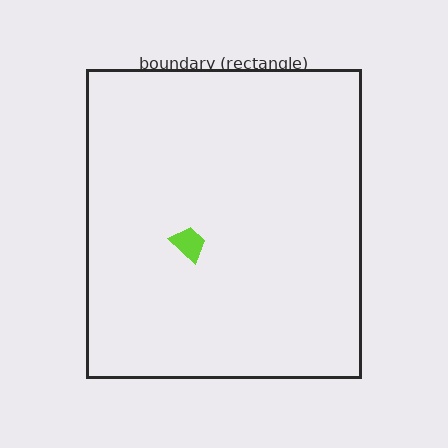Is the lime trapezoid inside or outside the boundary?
Inside.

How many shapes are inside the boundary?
1 inside, 0 outside.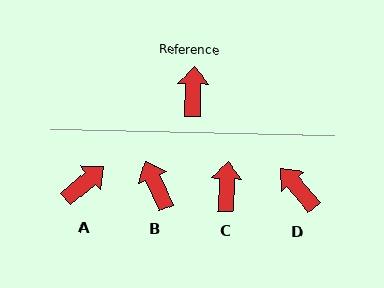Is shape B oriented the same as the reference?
No, it is off by about 26 degrees.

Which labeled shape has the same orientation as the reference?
C.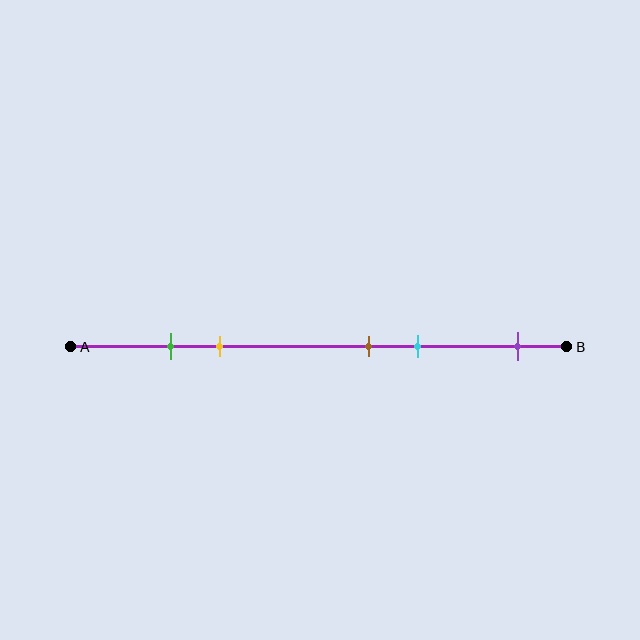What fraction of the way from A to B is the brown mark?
The brown mark is approximately 60% (0.6) of the way from A to B.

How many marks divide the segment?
There are 5 marks dividing the segment.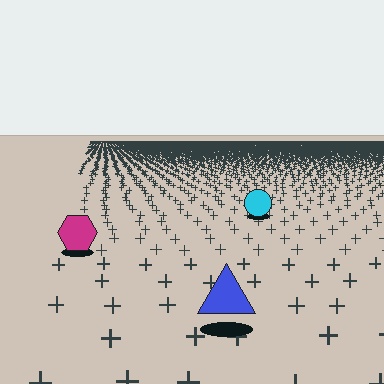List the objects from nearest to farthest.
From nearest to farthest: the blue triangle, the magenta hexagon, the cyan circle.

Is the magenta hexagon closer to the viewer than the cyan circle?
Yes. The magenta hexagon is closer — you can tell from the texture gradient: the ground texture is coarser near it.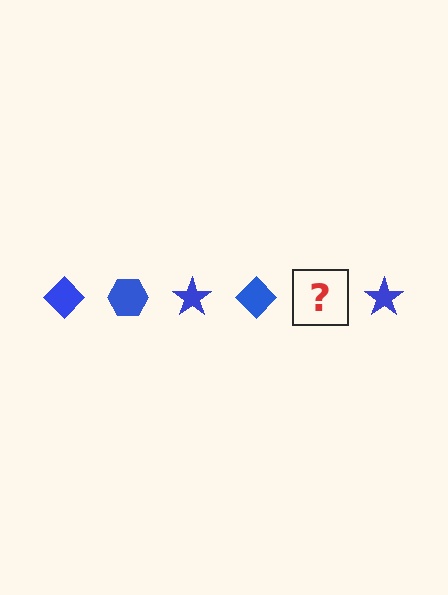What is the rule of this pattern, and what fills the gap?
The rule is that the pattern cycles through diamond, hexagon, star shapes in blue. The gap should be filled with a blue hexagon.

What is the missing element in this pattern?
The missing element is a blue hexagon.